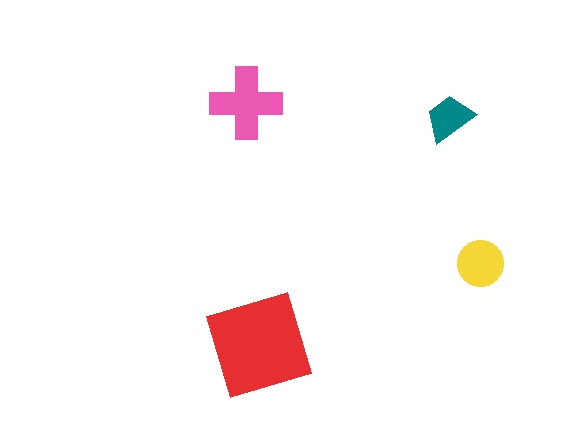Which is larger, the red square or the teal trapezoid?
The red square.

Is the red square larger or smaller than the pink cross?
Larger.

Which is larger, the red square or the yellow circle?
The red square.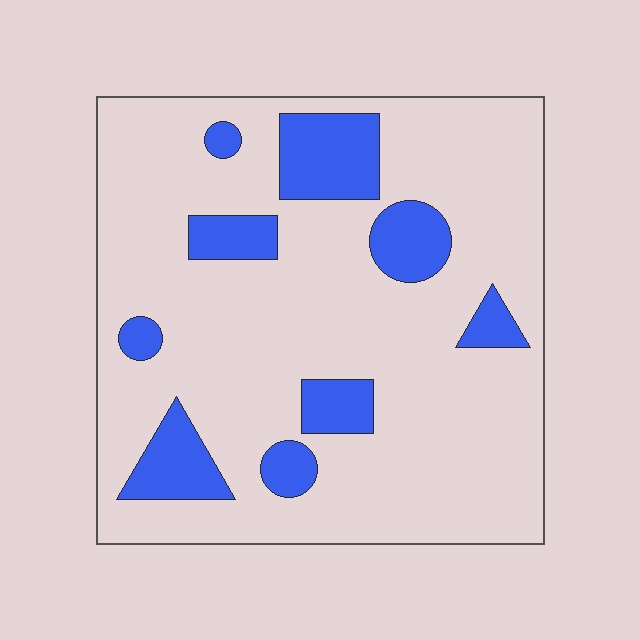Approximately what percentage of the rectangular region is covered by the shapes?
Approximately 20%.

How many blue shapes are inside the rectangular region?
9.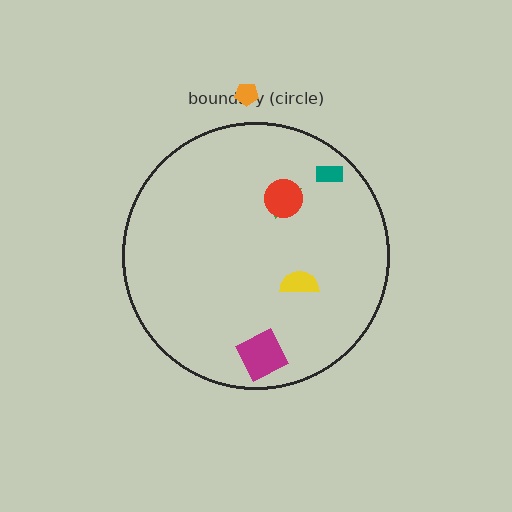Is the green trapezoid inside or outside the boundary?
Inside.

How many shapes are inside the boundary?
5 inside, 1 outside.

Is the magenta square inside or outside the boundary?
Inside.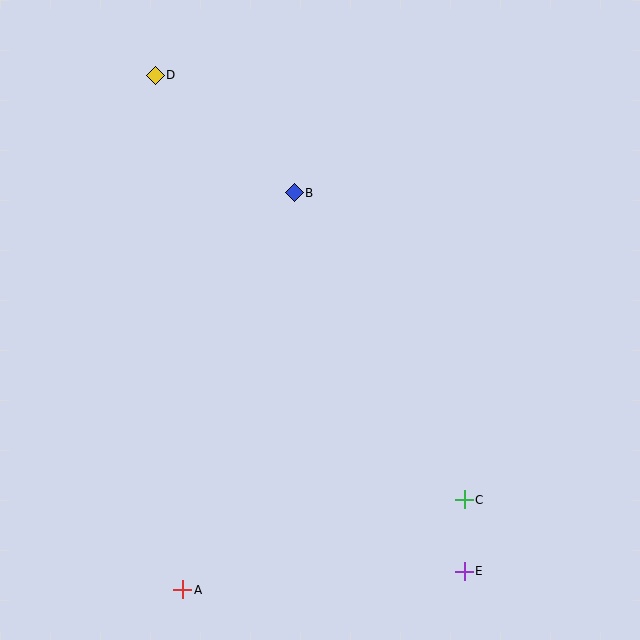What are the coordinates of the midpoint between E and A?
The midpoint between E and A is at (324, 581).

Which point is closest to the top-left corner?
Point D is closest to the top-left corner.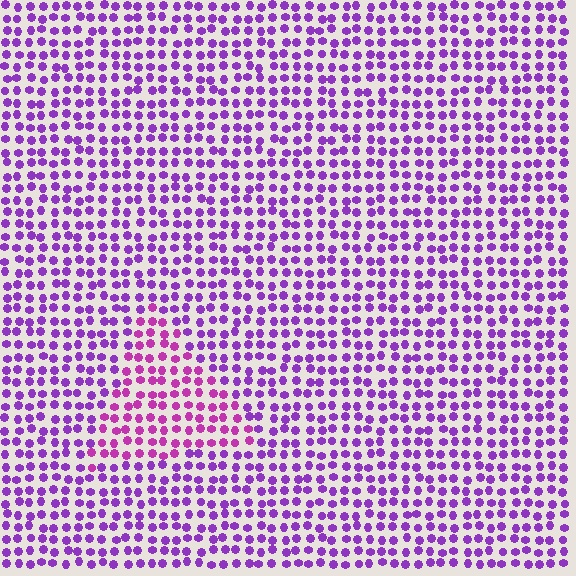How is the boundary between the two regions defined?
The boundary is defined purely by a slight shift in hue (about 29 degrees). Spacing, size, and orientation are identical on both sides.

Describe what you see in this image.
The image is filled with small purple elements in a uniform arrangement. A triangle-shaped region is visible where the elements are tinted to a slightly different hue, forming a subtle color boundary.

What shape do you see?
I see a triangle.